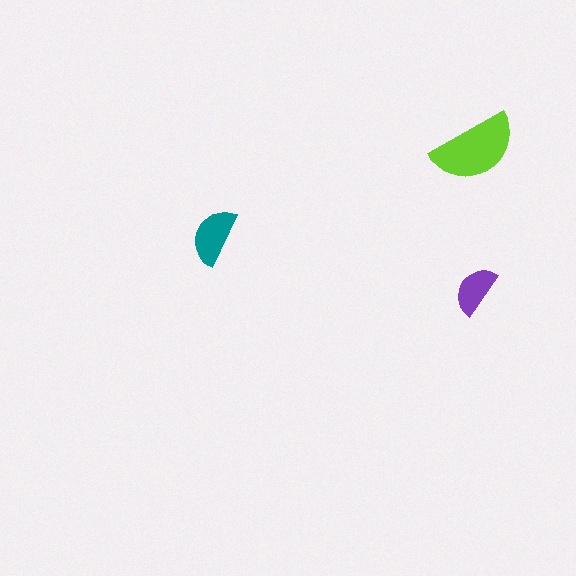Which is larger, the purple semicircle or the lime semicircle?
The lime one.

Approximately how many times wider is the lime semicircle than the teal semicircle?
About 1.5 times wider.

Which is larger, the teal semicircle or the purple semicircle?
The teal one.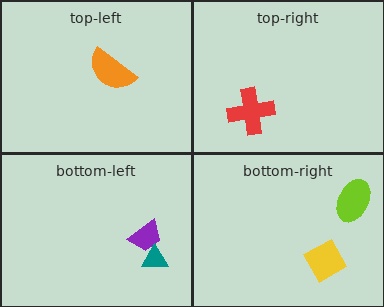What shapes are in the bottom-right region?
The yellow diamond, the lime ellipse.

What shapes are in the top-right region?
The red cross.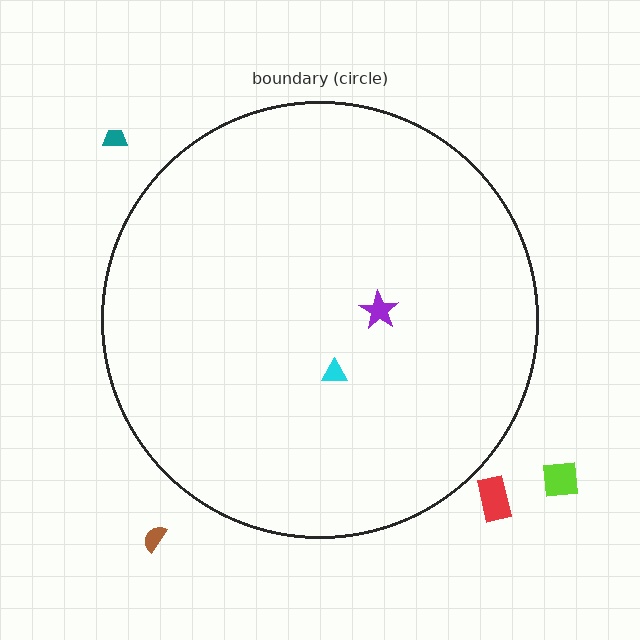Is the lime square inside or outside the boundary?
Outside.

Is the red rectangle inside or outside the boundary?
Outside.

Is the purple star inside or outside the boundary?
Inside.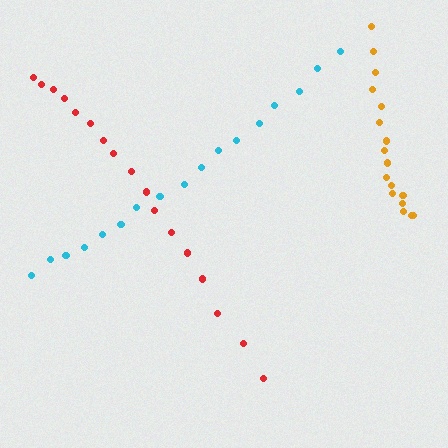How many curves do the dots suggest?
There are 3 distinct paths.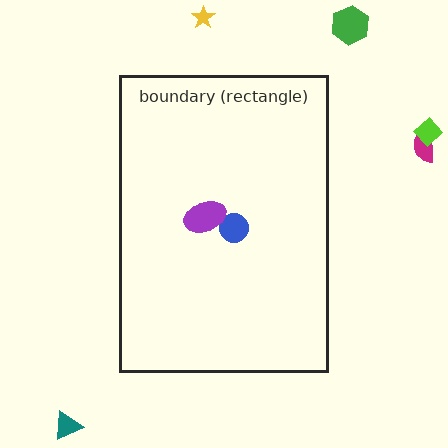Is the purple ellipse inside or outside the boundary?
Inside.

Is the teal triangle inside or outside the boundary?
Outside.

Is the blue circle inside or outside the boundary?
Inside.